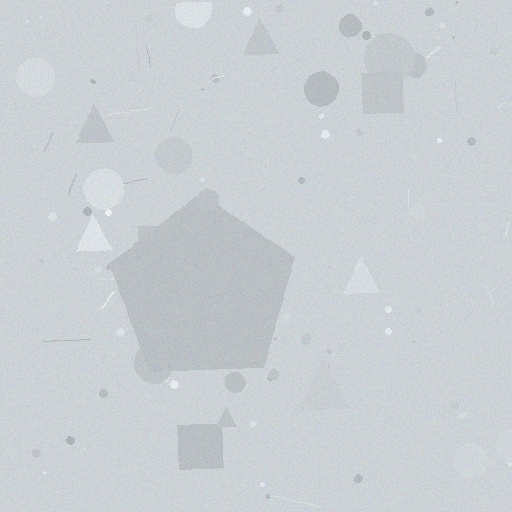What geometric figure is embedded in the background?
A pentagon is embedded in the background.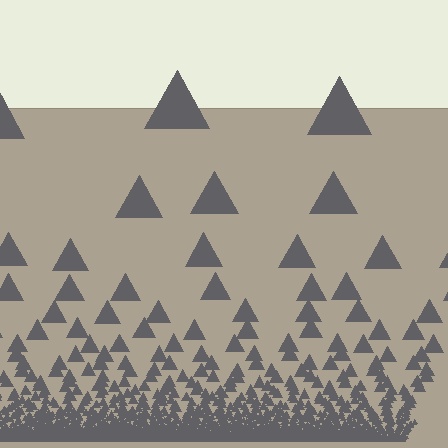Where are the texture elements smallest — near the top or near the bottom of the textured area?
Near the bottom.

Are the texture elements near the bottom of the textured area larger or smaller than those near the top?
Smaller. The gradient is inverted — elements near the bottom are smaller and denser.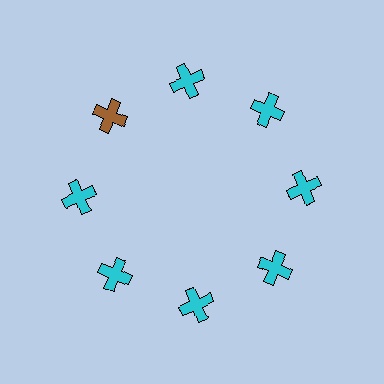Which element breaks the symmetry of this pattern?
The brown cross at roughly the 10 o'clock position breaks the symmetry. All other shapes are cyan crosses.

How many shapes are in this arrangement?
There are 8 shapes arranged in a ring pattern.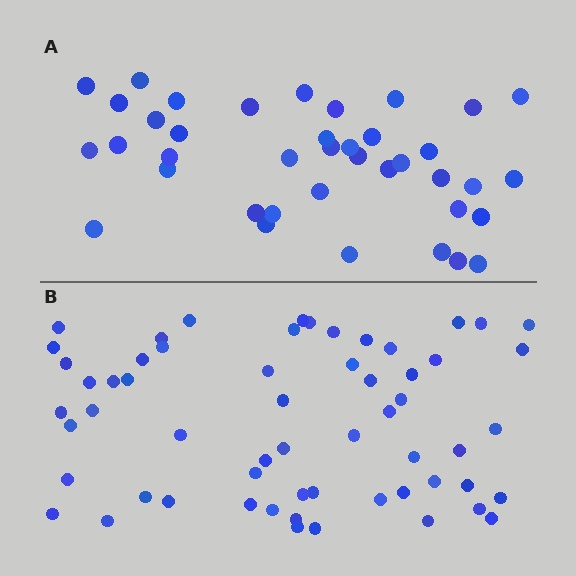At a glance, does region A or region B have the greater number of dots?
Region B (the bottom region) has more dots.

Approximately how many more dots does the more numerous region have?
Region B has approximately 20 more dots than region A.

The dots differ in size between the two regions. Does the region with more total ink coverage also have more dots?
No. Region A has more total ink coverage because its dots are larger, but region B actually contains more individual dots. Total area can be misleading — the number of items is what matters here.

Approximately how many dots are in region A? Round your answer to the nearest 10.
About 40 dots. (The exact count is 39, which rounds to 40.)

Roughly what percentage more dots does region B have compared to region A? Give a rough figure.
About 50% more.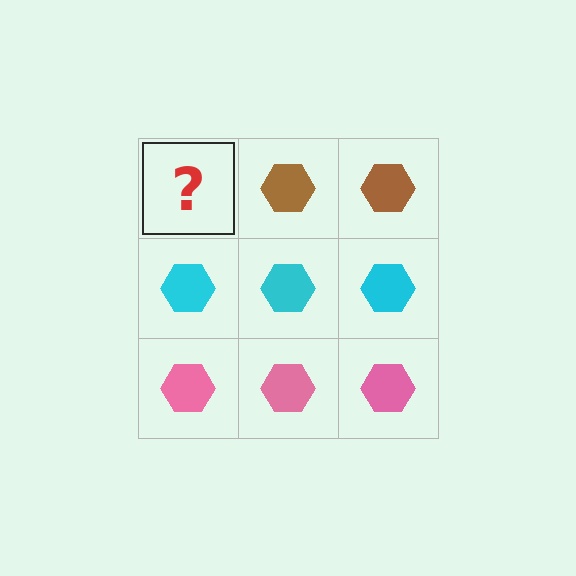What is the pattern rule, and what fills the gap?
The rule is that each row has a consistent color. The gap should be filled with a brown hexagon.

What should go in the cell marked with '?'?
The missing cell should contain a brown hexagon.